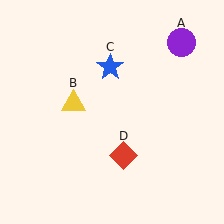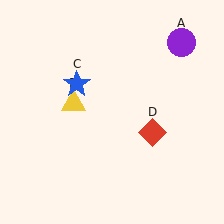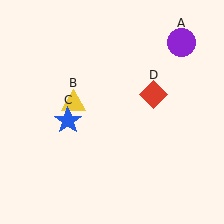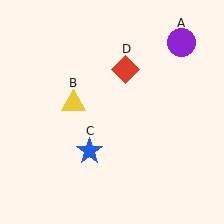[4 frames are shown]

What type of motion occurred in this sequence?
The blue star (object C), red diamond (object D) rotated counterclockwise around the center of the scene.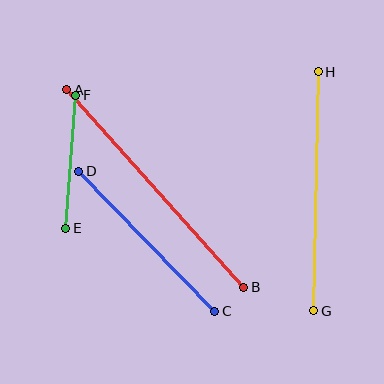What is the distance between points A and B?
The distance is approximately 265 pixels.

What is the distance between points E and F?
The distance is approximately 133 pixels.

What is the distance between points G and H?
The distance is approximately 239 pixels.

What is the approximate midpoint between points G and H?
The midpoint is at approximately (316, 191) pixels.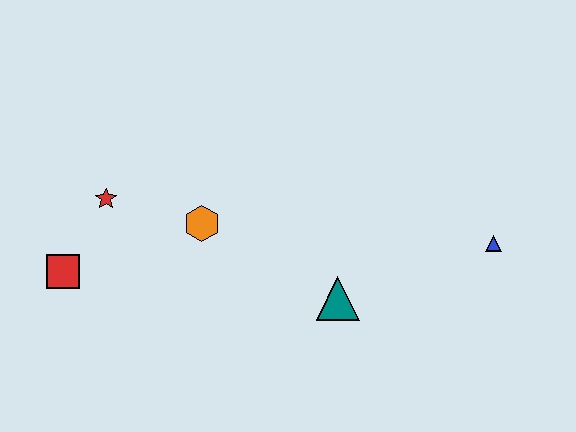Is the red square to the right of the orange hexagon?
No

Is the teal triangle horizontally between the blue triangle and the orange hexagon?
Yes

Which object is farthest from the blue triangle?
The red square is farthest from the blue triangle.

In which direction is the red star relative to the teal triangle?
The red star is to the left of the teal triangle.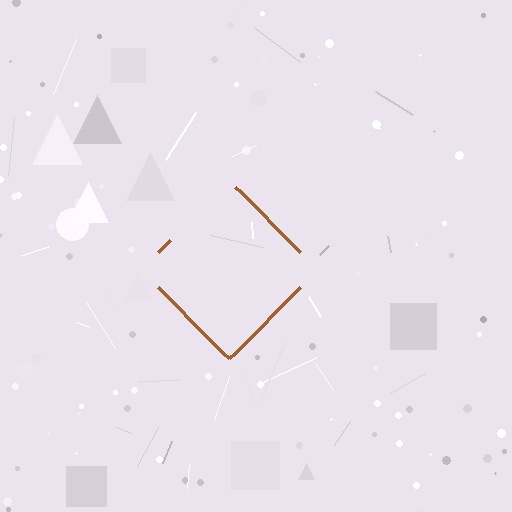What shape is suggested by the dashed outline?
The dashed outline suggests a diamond.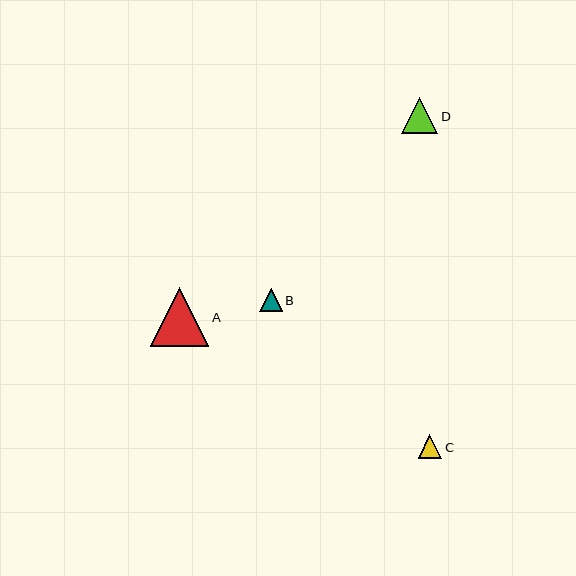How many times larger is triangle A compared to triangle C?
Triangle A is approximately 2.4 times the size of triangle C.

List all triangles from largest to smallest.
From largest to smallest: A, D, C, B.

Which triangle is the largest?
Triangle A is the largest with a size of approximately 58 pixels.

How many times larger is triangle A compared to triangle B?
Triangle A is approximately 2.6 times the size of triangle B.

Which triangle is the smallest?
Triangle B is the smallest with a size of approximately 22 pixels.